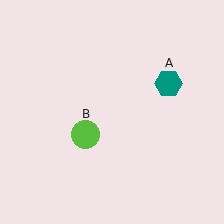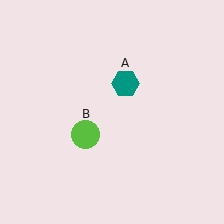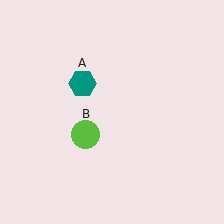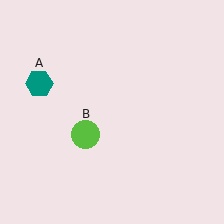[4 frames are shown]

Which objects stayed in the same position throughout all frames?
Lime circle (object B) remained stationary.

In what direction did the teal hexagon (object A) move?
The teal hexagon (object A) moved left.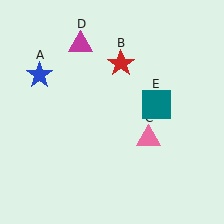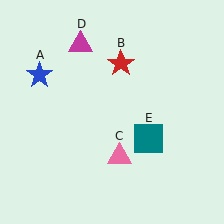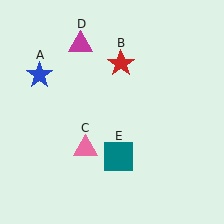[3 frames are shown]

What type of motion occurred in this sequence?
The pink triangle (object C), teal square (object E) rotated clockwise around the center of the scene.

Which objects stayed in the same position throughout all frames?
Blue star (object A) and red star (object B) and magenta triangle (object D) remained stationary.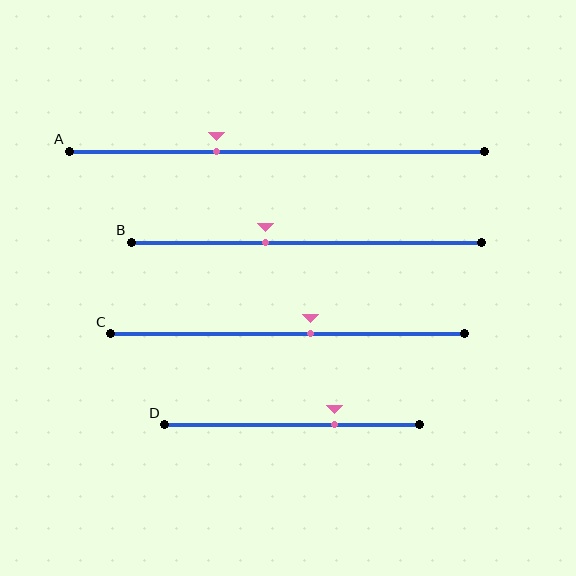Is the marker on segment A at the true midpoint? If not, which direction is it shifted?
No, the marker on segment A is shifted to the left by about 14% of the segment length.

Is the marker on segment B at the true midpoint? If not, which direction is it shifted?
No, the marker on segment B is shifted to the left by about 12% of the segment length.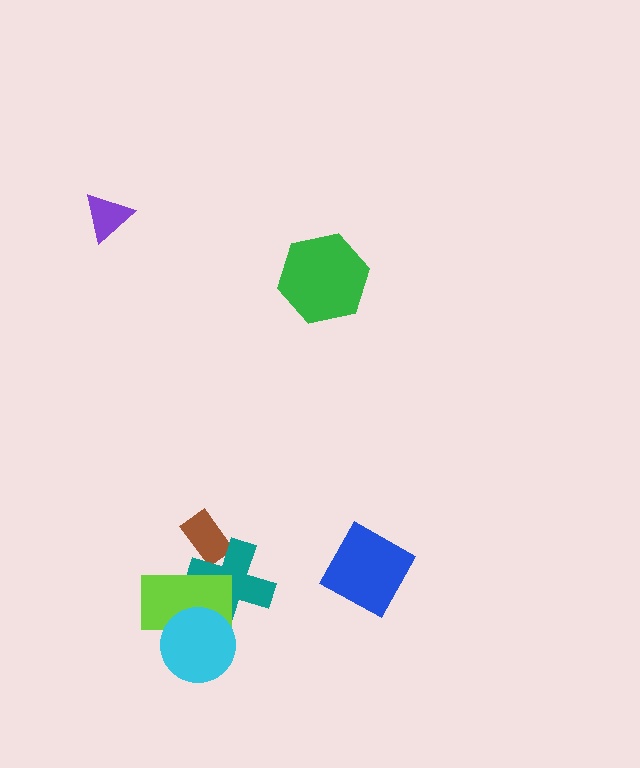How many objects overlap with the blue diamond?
0 objects overlap with the blue diamond.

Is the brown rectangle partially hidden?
Yes, it is partially covered by another shape.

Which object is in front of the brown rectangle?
The teal cross is in front of the brown rectangle.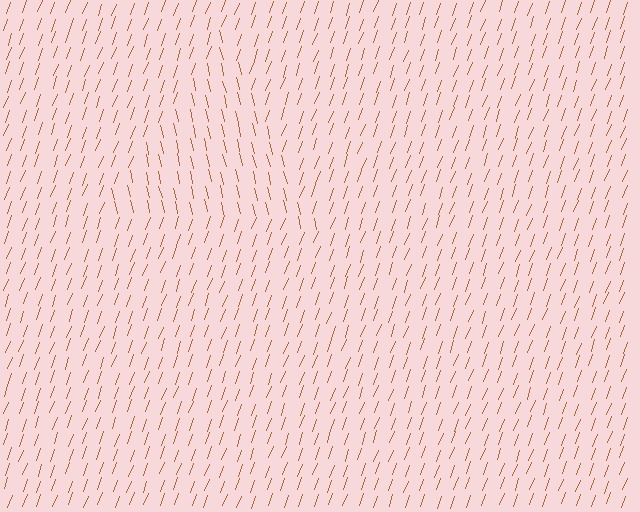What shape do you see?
I see a triangle.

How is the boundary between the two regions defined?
The boundary is defined purely by a change in line orientation (approximately 33 degrees difference). All lines are the same color and thickness.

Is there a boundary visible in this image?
Yes, there is a texture boundary formed by a change in line orientation.